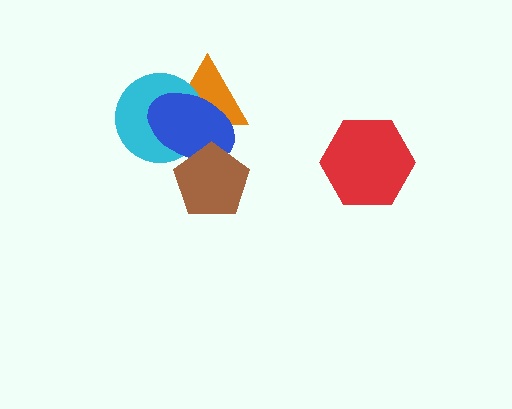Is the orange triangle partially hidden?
Yes, it is partially covered by another shape.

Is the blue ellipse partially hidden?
Yes, it is partially covered by another shape.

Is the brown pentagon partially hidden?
No, no other shape covers it.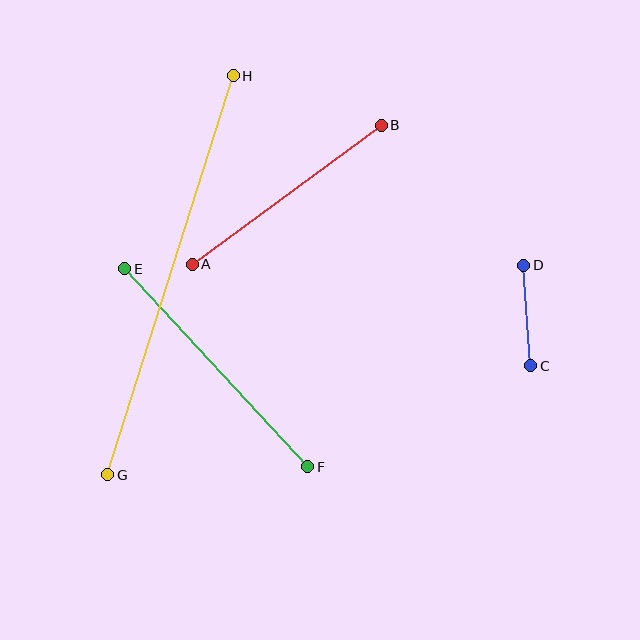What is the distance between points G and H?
The distance is approximately 418 pixels.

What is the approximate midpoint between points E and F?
The midpoint is at approximately (216, 368) pixels.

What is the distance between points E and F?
The distance is approximately 269 pixels.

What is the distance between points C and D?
The distance is approximately 101 pixels.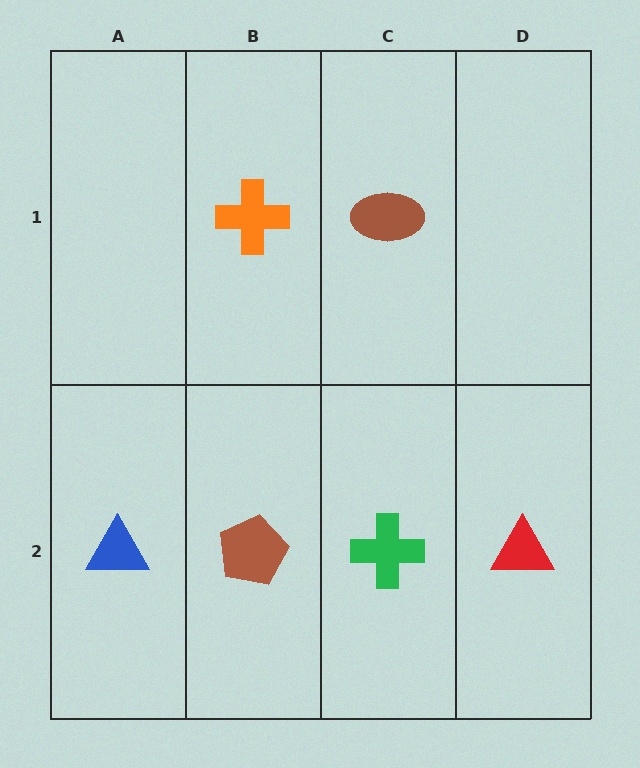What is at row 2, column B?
A brown pentagon.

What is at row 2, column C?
A green cross.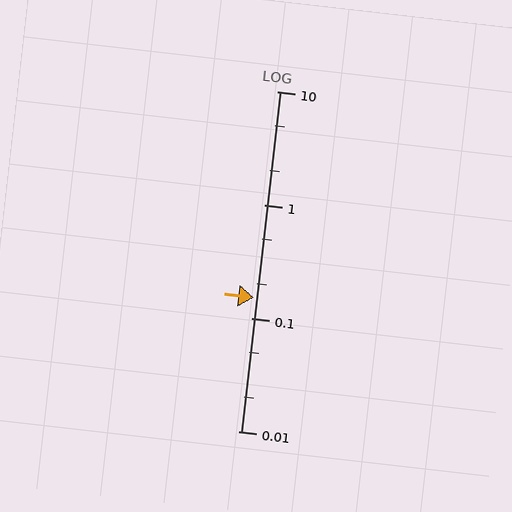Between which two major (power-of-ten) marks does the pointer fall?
The pointer is between 0.1 and 1.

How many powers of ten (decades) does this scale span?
The scale spans 3 decades, from 0.01 to 10.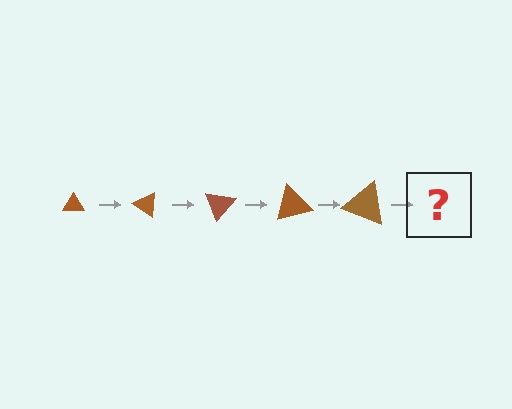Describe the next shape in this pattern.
It should be a triangle, larger than the previous one and rotated 175 degrees from the start.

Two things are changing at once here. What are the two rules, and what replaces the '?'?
The two rules are that the triangle grows larger each step and it rotates 35 degrees each step. The '?' should be a triangle, larger than the previous one and rotated 175 degrees from the start.